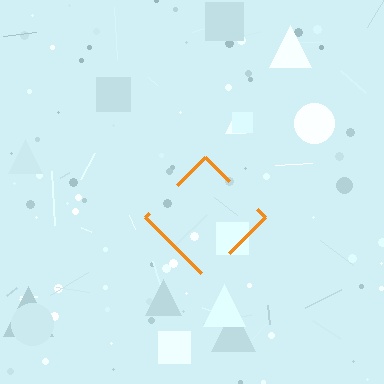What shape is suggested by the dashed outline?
The dashed outline suggests a diamond.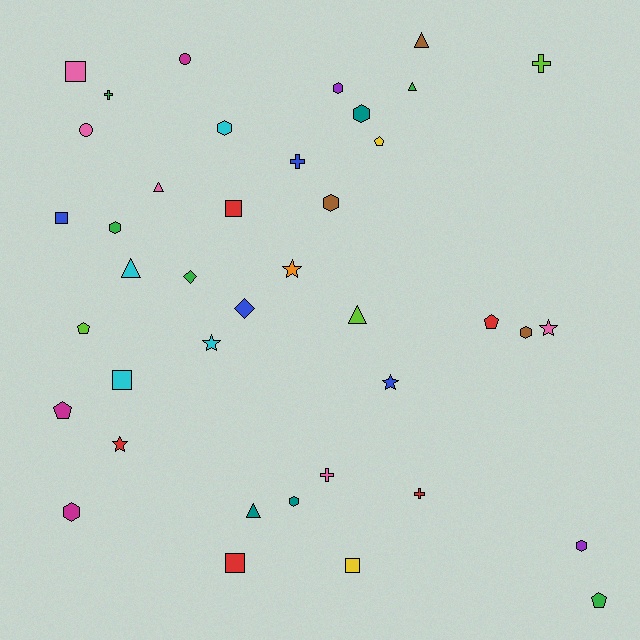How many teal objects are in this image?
There are 3 teal objects.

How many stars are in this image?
There are 5 stars.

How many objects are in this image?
There are 40 objects.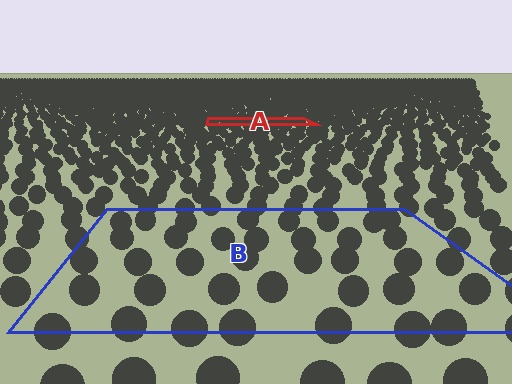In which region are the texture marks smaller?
The texture marks are smaller in region A, because it is farther away.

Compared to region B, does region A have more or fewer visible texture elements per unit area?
Region A has more texture elements per unit area — they are packed more densely because it is farther away.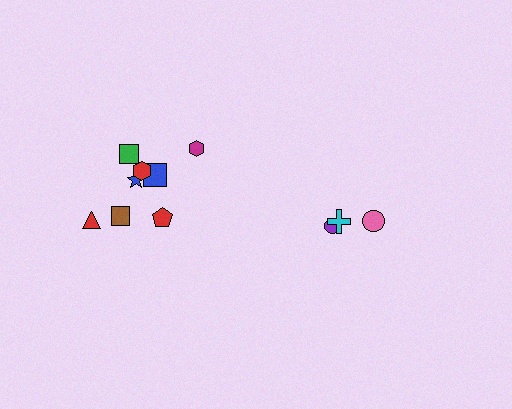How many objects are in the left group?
There are 8 objects.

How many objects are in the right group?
There are 3 objects.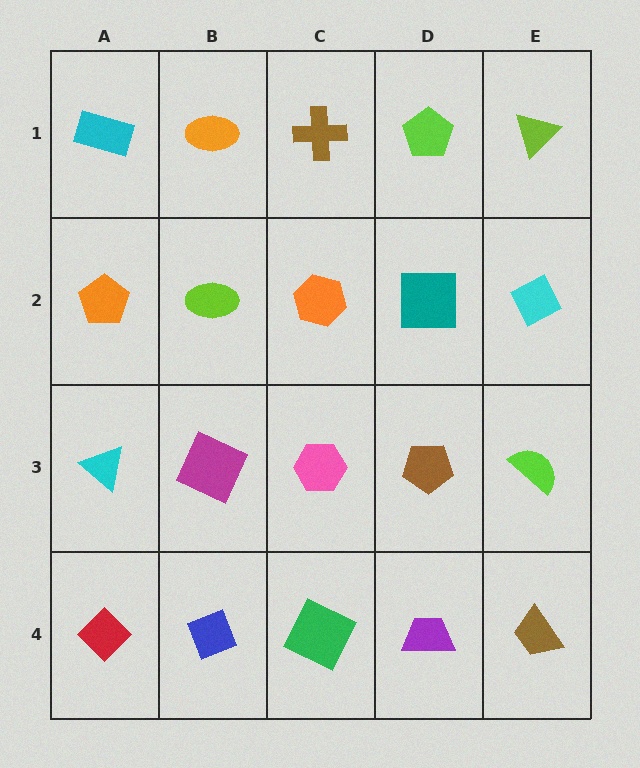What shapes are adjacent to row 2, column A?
A cyan rectangle (row 1, column A), a cyan triangle (row 3, column A), a lime ellipse (row 2, column B).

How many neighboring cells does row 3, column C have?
4.